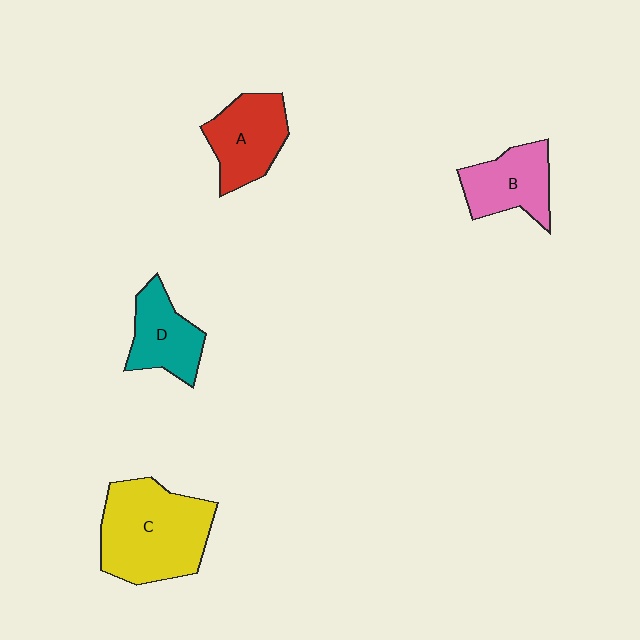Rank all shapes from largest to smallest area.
From largest to smallest: C (yellow), A (red), B (pink), D (teal).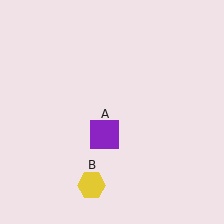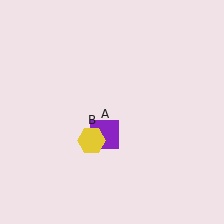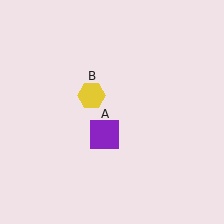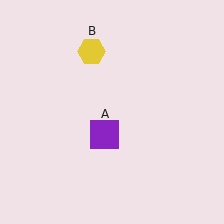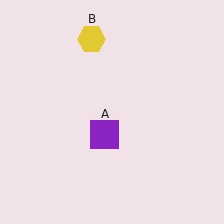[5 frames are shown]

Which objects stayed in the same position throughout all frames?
Purple square (object A) remained stationary.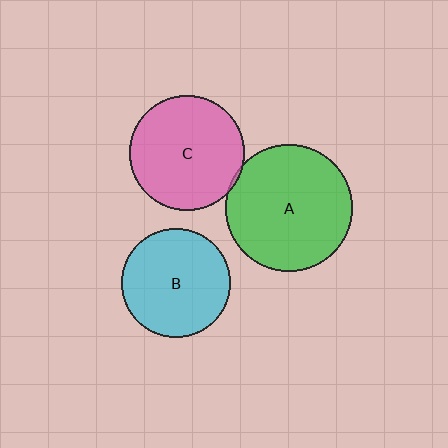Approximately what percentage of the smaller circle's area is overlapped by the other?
Approximately 5%.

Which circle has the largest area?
Circle A (green).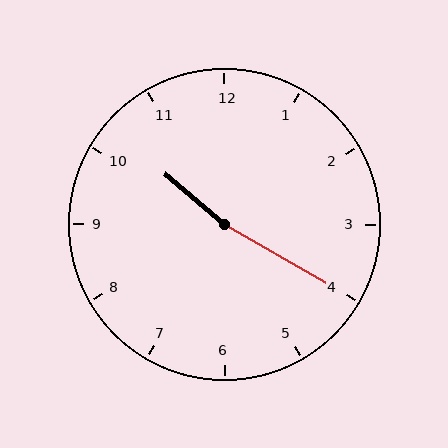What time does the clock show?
10:20.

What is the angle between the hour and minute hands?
Approximately 170 degrees.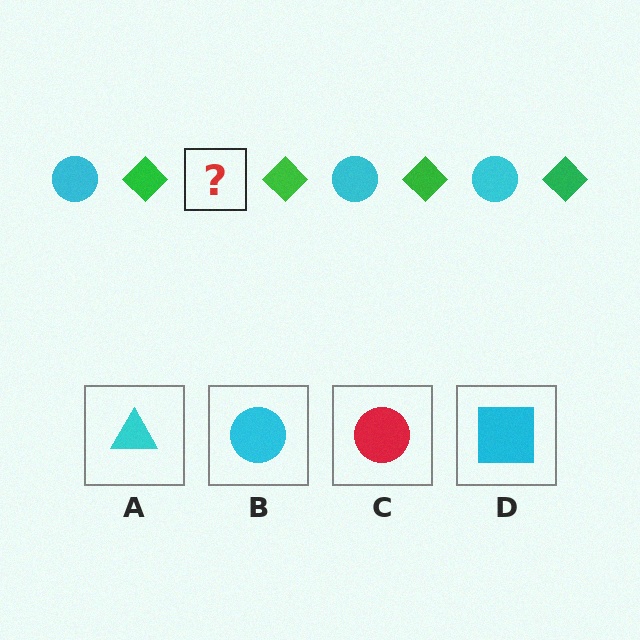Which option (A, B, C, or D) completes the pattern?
B.